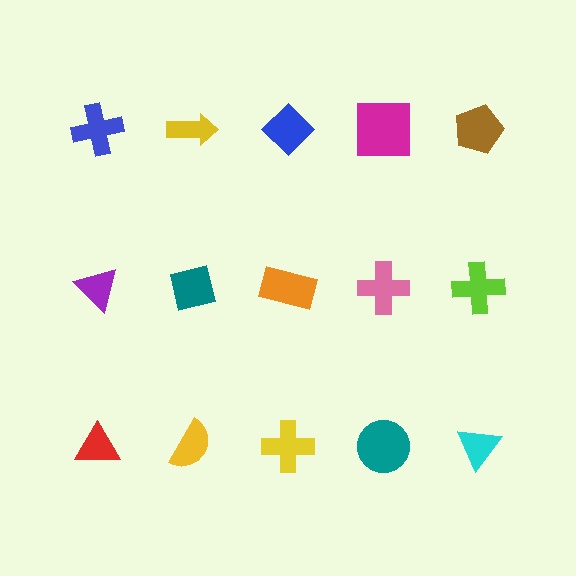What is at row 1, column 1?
A blue cross.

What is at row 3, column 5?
A cyan triangle.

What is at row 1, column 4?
A magenta square.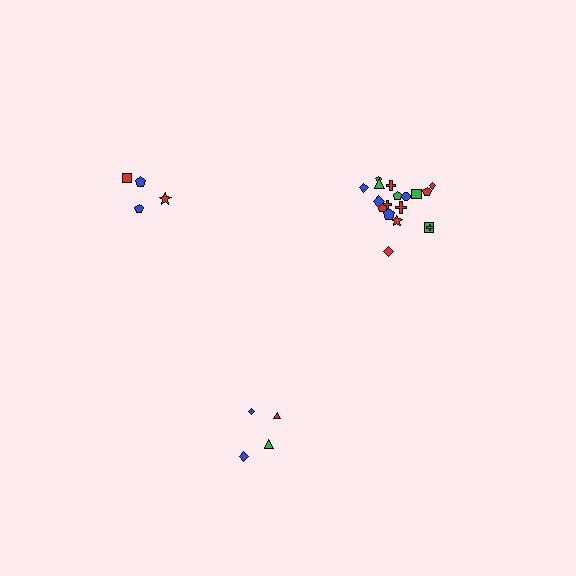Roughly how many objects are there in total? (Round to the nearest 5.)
Roughly 25 objects in total.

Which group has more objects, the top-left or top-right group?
The top-right group.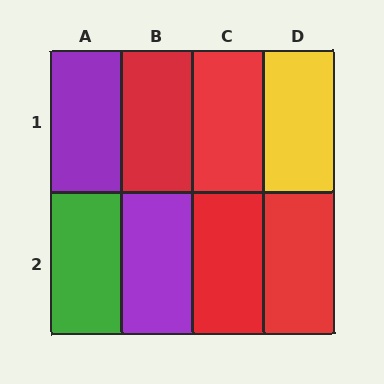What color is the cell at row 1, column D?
Yellow.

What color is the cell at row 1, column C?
Red.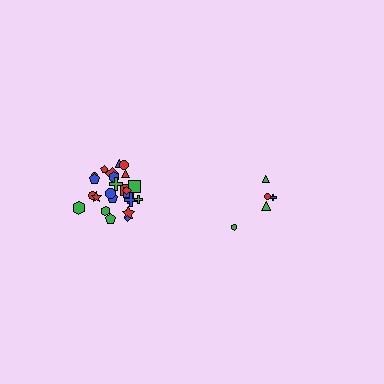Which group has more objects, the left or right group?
The left group.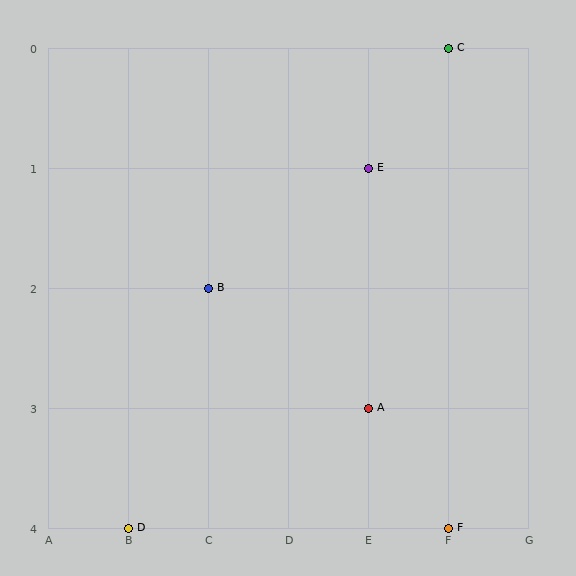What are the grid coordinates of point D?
Point D is at grid coordinates (B, 4).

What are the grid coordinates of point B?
Point B is at grid coordinates (C, 2).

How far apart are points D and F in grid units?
Points D and F are 4 columns apart.